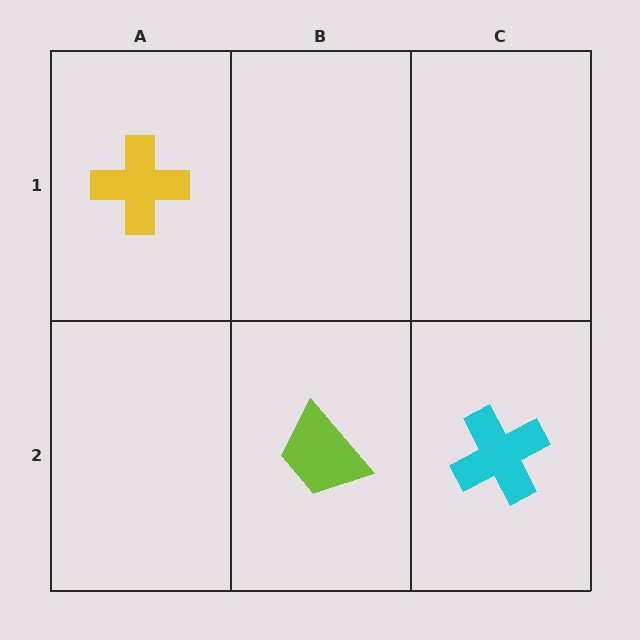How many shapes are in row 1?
1 shape.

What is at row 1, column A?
A yellow cross.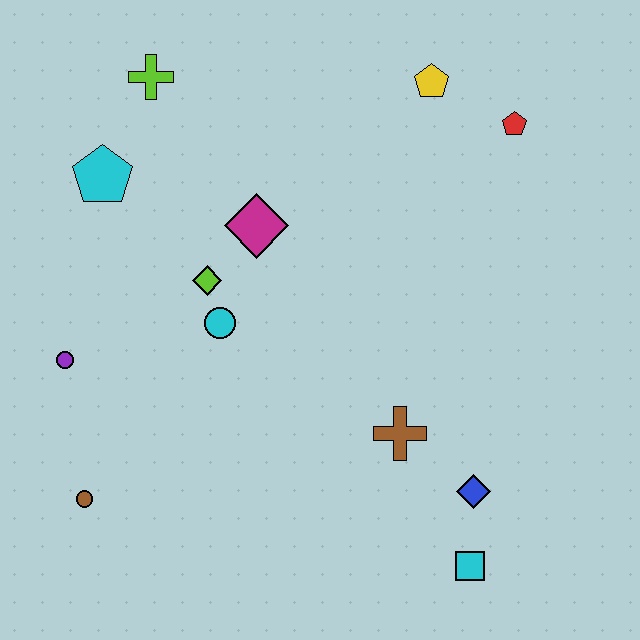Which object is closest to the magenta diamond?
The lime diamond is closest to the magenta diamond.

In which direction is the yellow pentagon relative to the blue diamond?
The yellow pentagon is above the blue diamond.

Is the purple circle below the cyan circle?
Yes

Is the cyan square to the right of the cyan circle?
Yes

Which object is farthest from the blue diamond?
The lime cross is farthest from the blue diamond.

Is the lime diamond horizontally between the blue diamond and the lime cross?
Yes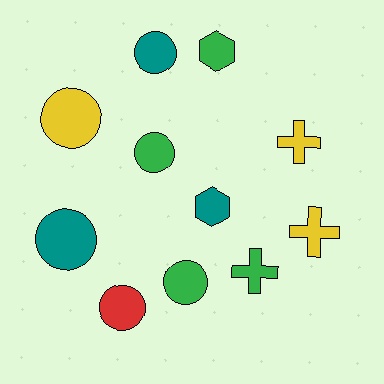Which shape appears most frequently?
Circle, with 6 objects.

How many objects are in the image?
There are 11 objects.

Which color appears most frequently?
Green, with 4 objects.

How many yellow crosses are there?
There are 2 yellow crosses.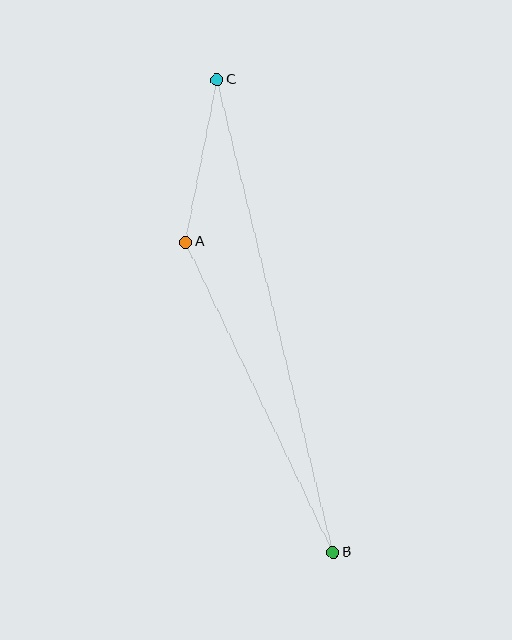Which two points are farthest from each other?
Points B and C are farthest from each other.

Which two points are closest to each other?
Points A and C are closest to each other.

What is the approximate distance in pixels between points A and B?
The distance between A and B is approximately 343 pixels.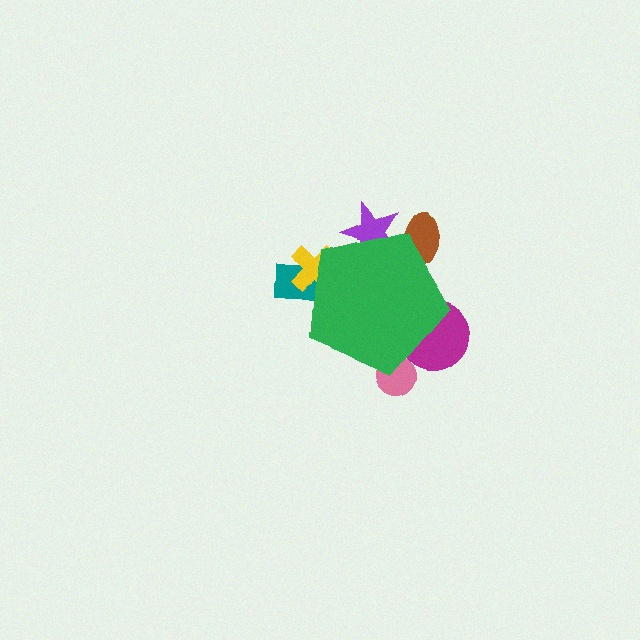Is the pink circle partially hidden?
Yes, the pink circle is partially hidden behind the green pentagon.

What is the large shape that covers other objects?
A green pentagon.